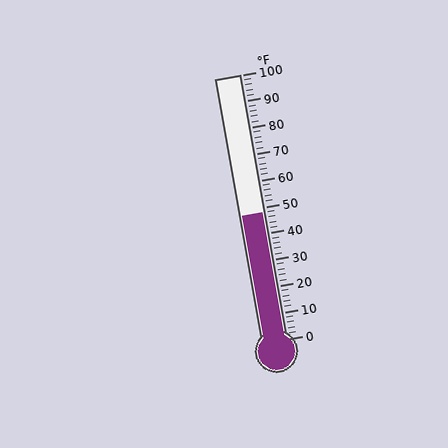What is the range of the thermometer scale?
The thermometer scale ranges from 0°F to 100°F.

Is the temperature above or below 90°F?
The temperature is below 90°F.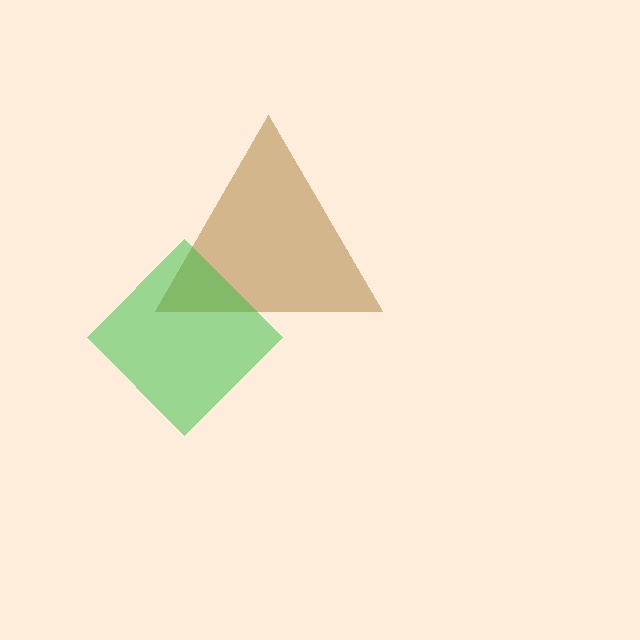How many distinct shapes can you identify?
There are 2 distinct shapes: a brown triangle, a green diamond.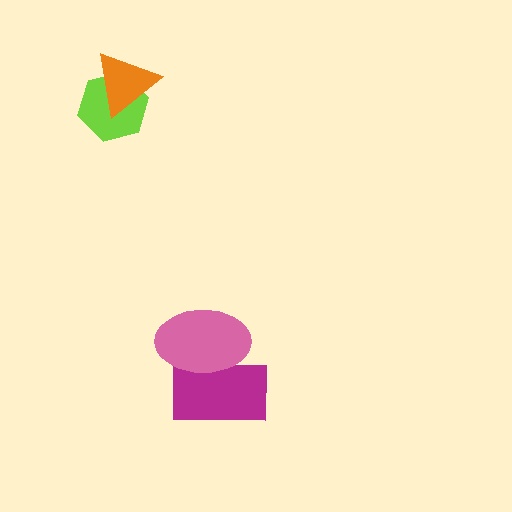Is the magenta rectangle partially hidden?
Yes, it is partially covered by another shape.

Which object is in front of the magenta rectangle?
The pink ellipse is in front of the magenta rectangle.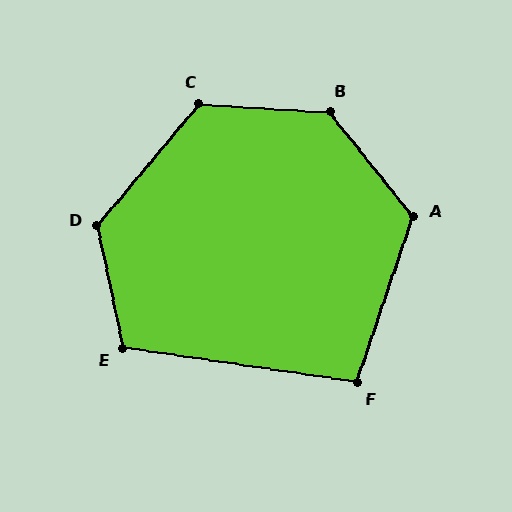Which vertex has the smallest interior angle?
F, at approximately 100 degrees.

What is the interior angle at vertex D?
Approximately 128 degrees (obtuse).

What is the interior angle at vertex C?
Approximately 127 degrees (obtuse).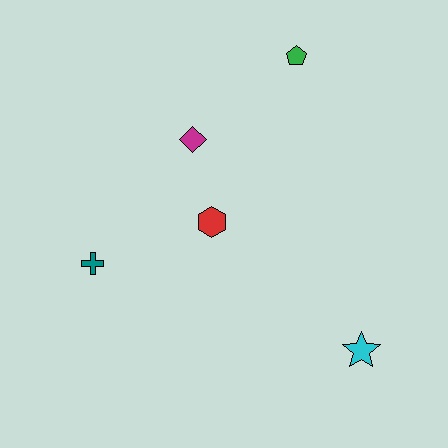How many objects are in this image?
There are 5 objects.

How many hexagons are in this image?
There is 1 hexagon.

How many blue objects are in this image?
There are no blue objects.